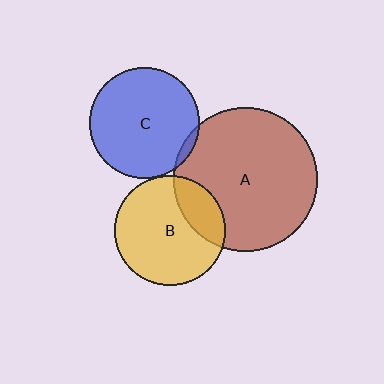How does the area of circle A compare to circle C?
Approximately 1.7 times.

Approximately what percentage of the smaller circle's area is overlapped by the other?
Approximately 5%.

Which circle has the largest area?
Circle A (brown).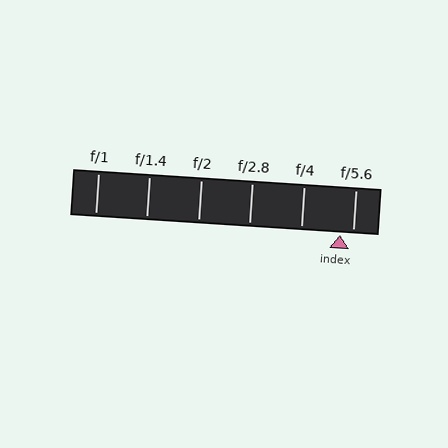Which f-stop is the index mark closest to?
The index mark is closest to f/5.6.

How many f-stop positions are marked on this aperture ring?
There are 6 f-stop positions marked.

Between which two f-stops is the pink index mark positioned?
The index mark is between f/4 and f/5.6.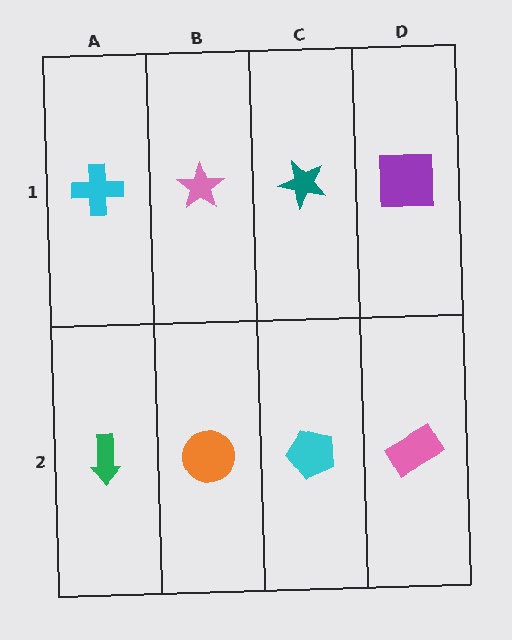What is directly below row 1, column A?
A green arrow.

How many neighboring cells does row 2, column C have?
3.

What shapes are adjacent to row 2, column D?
A purple square (row 1, column D), a cyan pentagon (row 2, column C).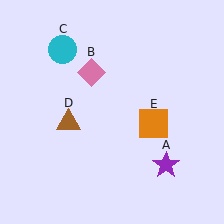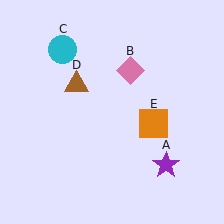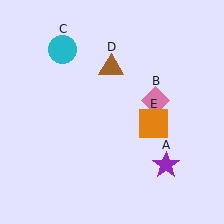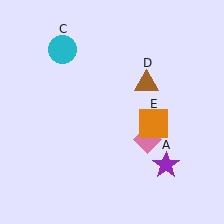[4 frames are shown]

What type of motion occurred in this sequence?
The pink diamond (object B), brown triangle (object D) rotated clockwise around the center of the scene.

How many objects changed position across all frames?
2 objects changed position: pink diamond (object B), brown triangle (object D).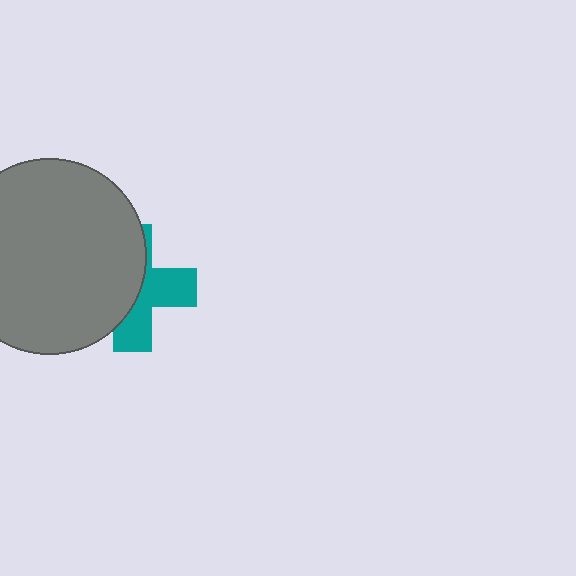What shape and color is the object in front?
The object in front is a gray circle.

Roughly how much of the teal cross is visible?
About half of it is visible (roughly 46%).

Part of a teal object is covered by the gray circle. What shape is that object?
It is a cross.